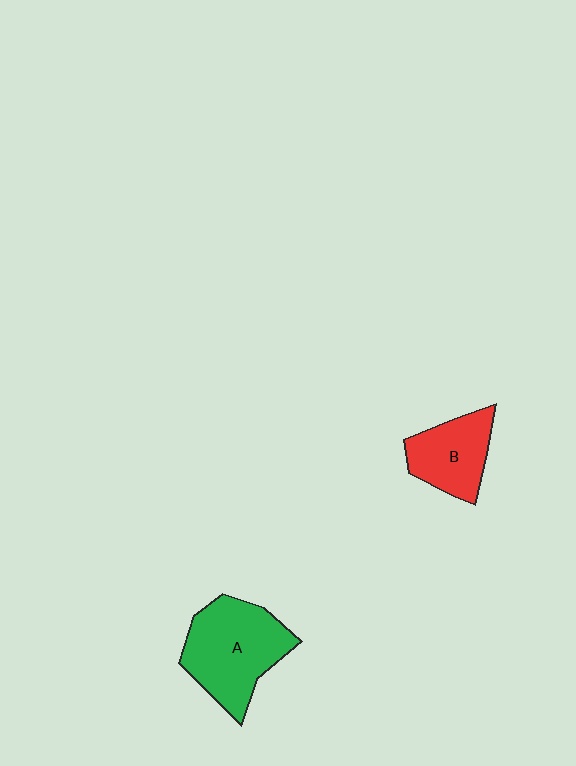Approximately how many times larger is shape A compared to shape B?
Approximately 1.6 times.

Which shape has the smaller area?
Shape B (red).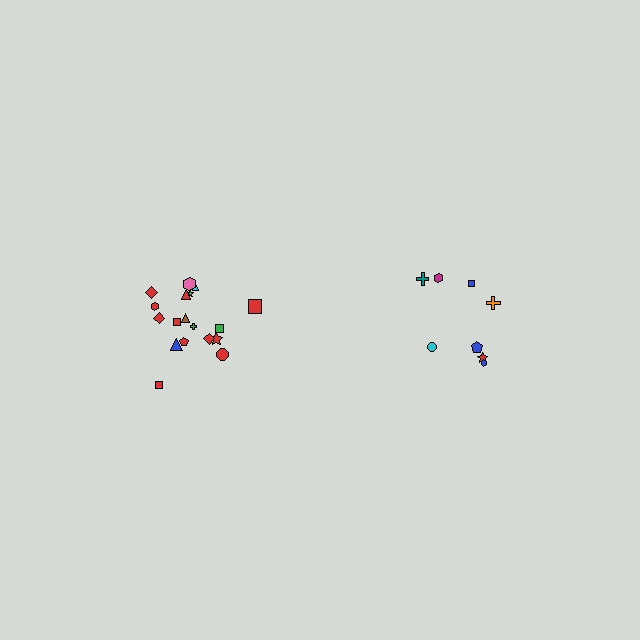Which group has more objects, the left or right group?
The left group.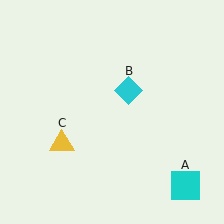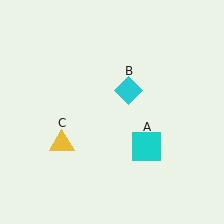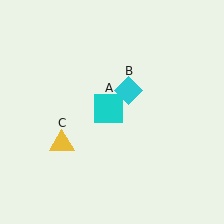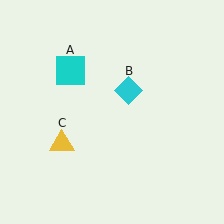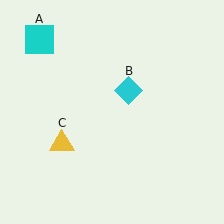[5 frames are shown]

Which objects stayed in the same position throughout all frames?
Cyan diamond (object B) and yellow triangle (object C) remained stationary.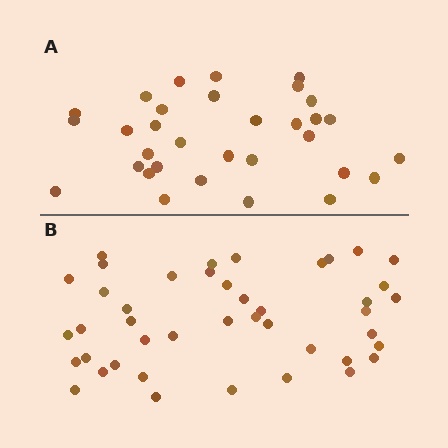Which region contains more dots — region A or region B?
Region B (the bottom region) has more dots.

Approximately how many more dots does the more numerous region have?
Region B has roughly 12 or so more dots than region A.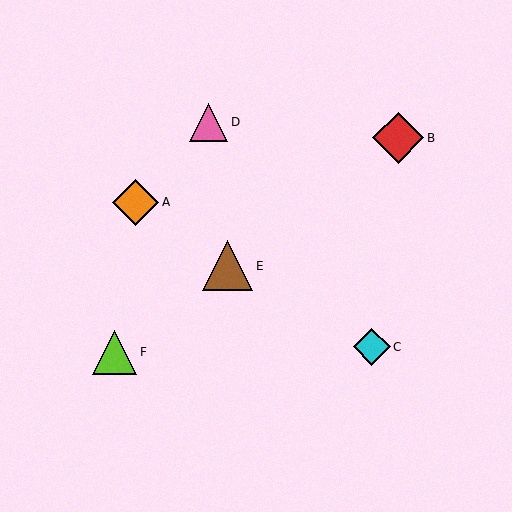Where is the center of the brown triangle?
The center of the brown triangle is at (228, 266).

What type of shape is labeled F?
Shape F is a lime triangle.